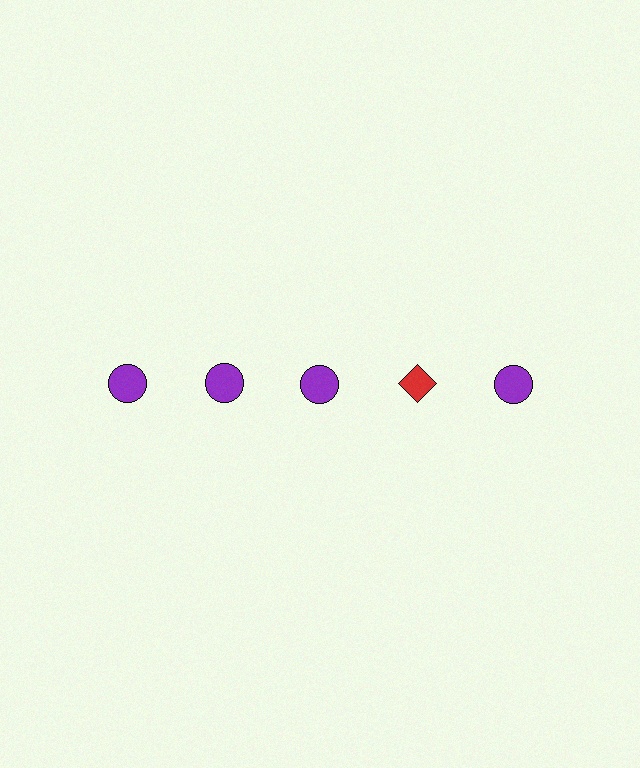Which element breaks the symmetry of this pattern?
The red diamond in the top row, second from right column breaks the symmetry. All other shapes are purple circles.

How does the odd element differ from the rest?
It differs in both color (red instead of purple) and shape (diamond instead of circle).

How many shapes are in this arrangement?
There are 5 shapes arranged in a grid pattern.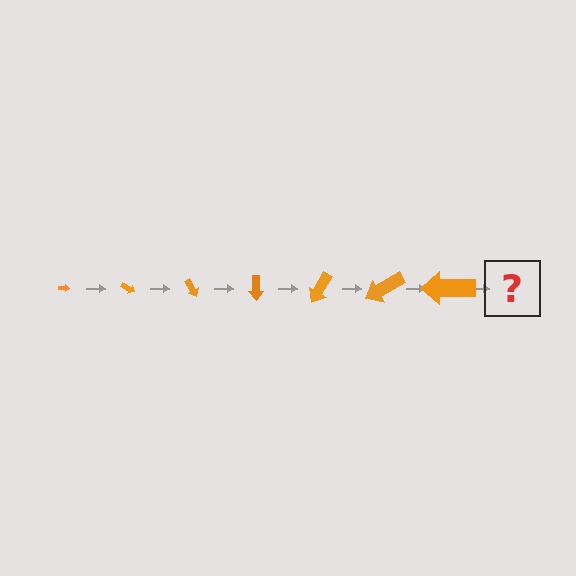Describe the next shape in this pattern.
It should be an arrow, larger than the previous one and rotated 210 degrees from the start.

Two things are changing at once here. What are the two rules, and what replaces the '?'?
The two rules are that the arrow grows larger each step and it rotates 30 degrees each step. The '?' should be an arrow, larger than the previous one and rotated 210 degrees from the start.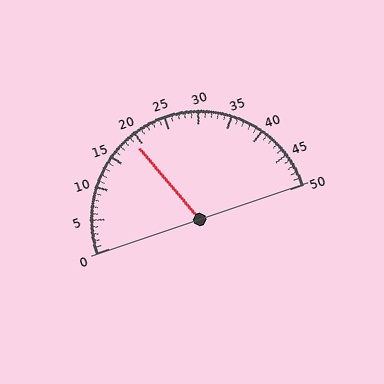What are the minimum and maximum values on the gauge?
The gauge ranges from 0 to 50.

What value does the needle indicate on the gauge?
The needle indicates approximately 19.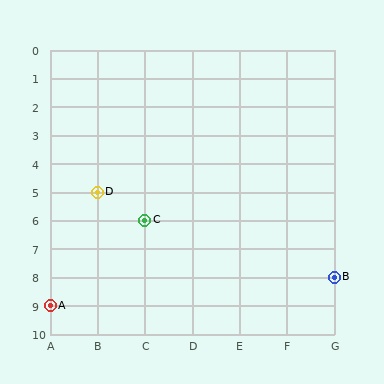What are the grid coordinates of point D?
Point D is at grid coordinates (B, 5).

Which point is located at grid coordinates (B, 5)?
Point D is at (B, 5).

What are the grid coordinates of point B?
Point B is at grid coordinates (G, 8).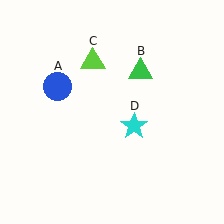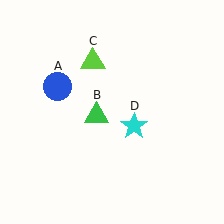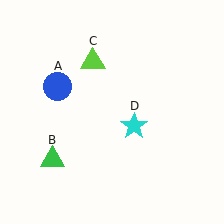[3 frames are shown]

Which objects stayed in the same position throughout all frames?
Blue circle (object A) and lime triangle (object C) and cyan star (object D) remained stationary.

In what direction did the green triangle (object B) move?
The green triangle (object B) moved down and to the left.